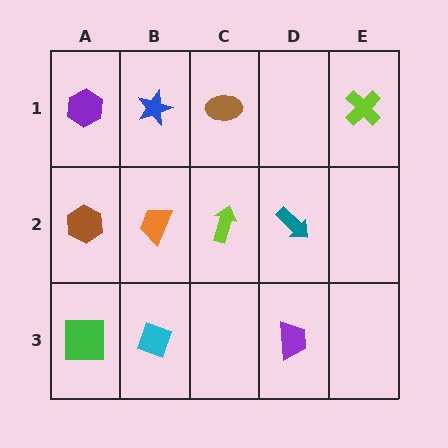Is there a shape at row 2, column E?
No, that cell is empty.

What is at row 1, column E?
A lime cross.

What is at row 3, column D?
A purple trapezoid.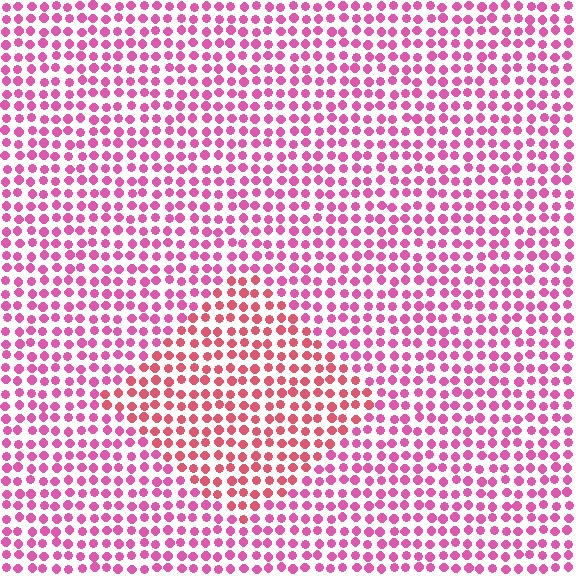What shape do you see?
I see a diamond.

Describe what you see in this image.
The image is filled with small pink elements in a uniform arrangement. A diamond-shaped region is visible where the elements are tinted to a slightly different hue, forming a subtle color boundary.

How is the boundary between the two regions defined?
The boundary is defined purely by a slight shift in hue (about 27 degrees). Spacing, size, and orientation are identical on both sides.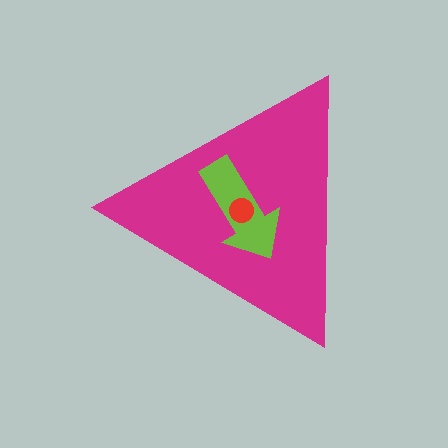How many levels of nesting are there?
3.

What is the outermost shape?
The magenta triangle.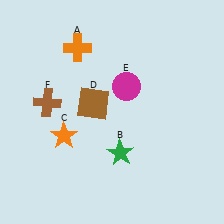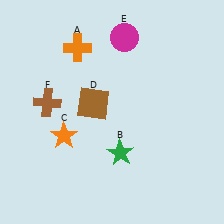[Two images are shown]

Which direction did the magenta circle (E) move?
The magenta circle (E) moved up.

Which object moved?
The magenta circle (E) moved up.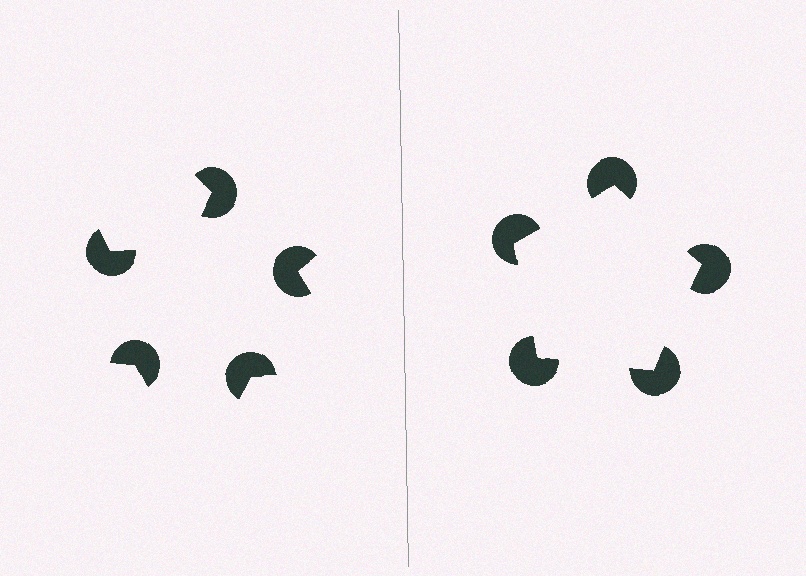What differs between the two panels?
The pac-man discs are positioned identically on both sides; only the wedge orientations differ. On the right they align to a pentagon; on the left they are misaligned.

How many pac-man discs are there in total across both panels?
10 — 5 on each side.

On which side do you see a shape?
An illusory pentagon appears on the right side. On the left side the wedge cuts are rotated, so no coherent shape forms.